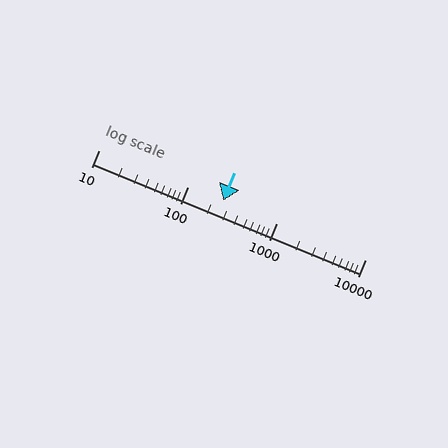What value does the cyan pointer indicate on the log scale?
The pointer indicates approximately 250.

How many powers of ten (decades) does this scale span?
The scale spans 3 decades, from 10 to 10000.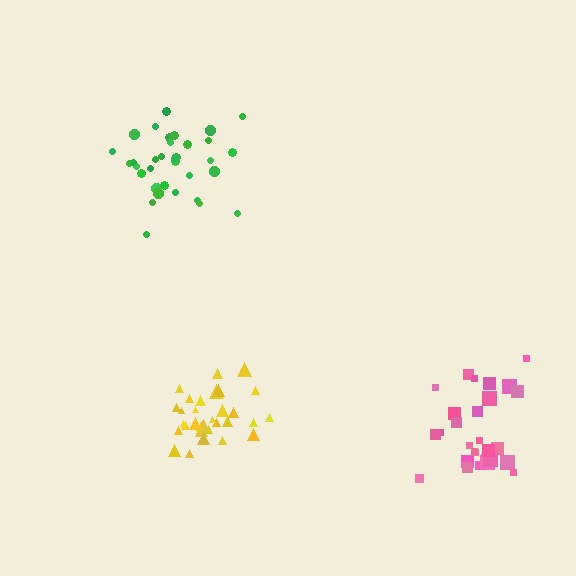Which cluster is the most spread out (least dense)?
Pink.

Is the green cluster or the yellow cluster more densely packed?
Yellow.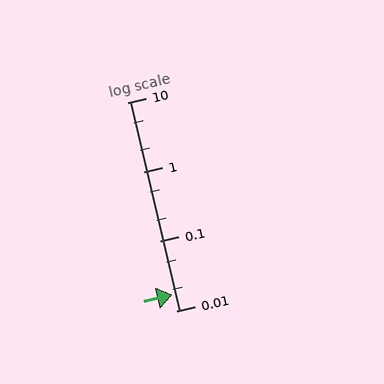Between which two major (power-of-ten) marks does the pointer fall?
The pointer is between 0.01 and 0.1.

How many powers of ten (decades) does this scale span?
The scale spans 3 decades, from 0.01 to 10.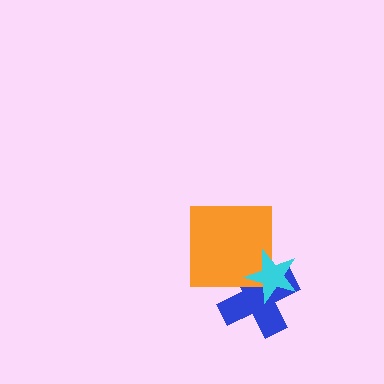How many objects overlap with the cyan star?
2 objects overlap with the cyan star.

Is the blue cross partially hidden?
Yes, it is partially covered by another shape.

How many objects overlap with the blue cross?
2 objects overlap with the blue cross.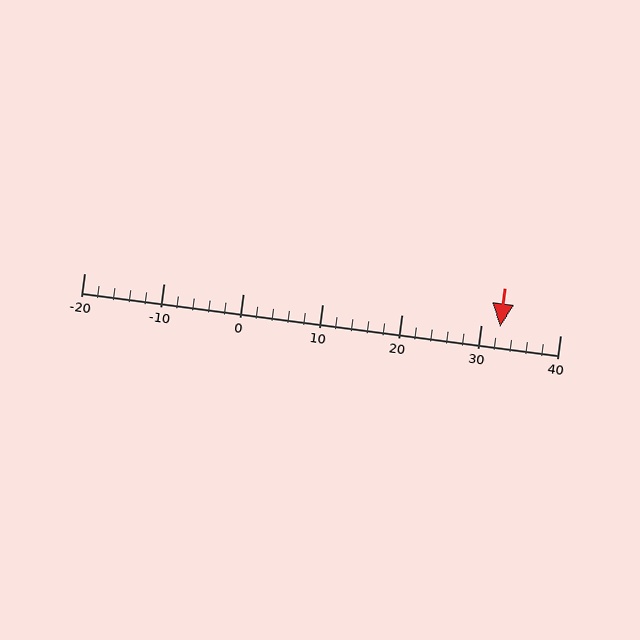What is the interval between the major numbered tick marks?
The major tick marks are spaced 10 units apart.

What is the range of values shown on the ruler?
The ruler shows values from -20 to 40.